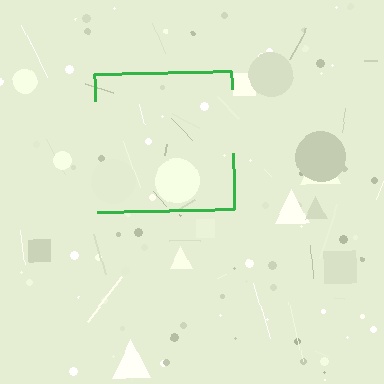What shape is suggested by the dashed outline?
The dashed outline suggests a square.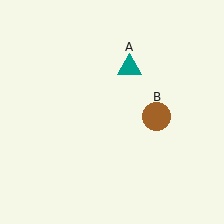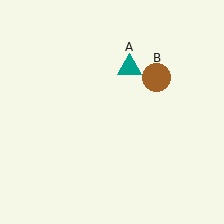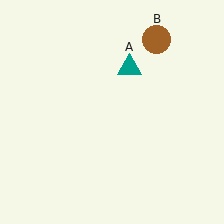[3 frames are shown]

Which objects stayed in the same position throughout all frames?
Teal triangle (object A) remained stationary.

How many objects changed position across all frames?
1 object changed position: brown circle (object B).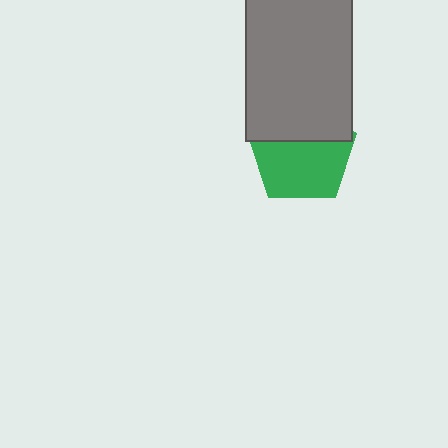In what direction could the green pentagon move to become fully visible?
The green pentagon could move down. That would shift it out from behind the gray rectangle entirely.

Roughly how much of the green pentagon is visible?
About half of it is visible (roughly 61%).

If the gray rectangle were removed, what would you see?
You would see the complete green pentagon.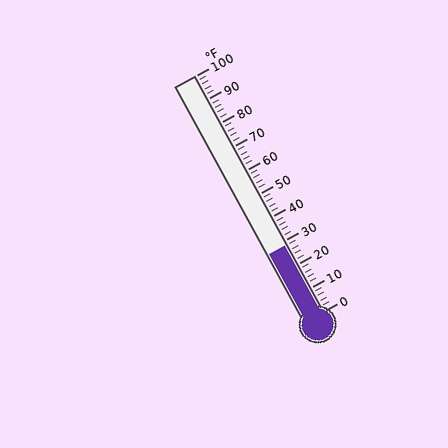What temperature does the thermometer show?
The thermometer shows approximately 28°F.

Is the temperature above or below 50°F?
The temperature is below 50°F.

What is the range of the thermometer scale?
The thermometer scale ranges from 0°F to 100°F.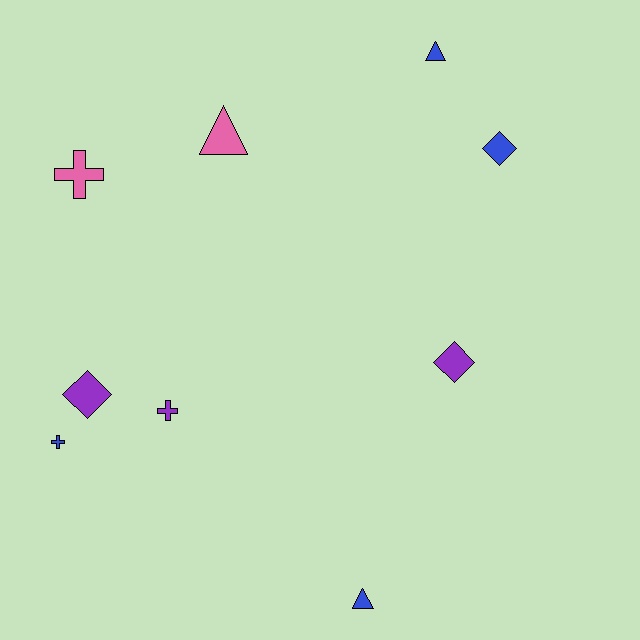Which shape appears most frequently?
Triangle, with 3 objects.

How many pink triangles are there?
There is 1 pink triangle.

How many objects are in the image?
There are 9 objects.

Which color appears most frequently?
Blue, with 4 objects.